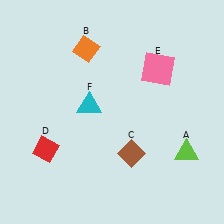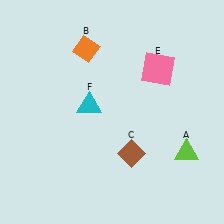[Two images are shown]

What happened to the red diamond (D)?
The red diamond (D) was removed in Image 2. It was in the bottom-left area of Image 1.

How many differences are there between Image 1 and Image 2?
There is 1 difference between the two images.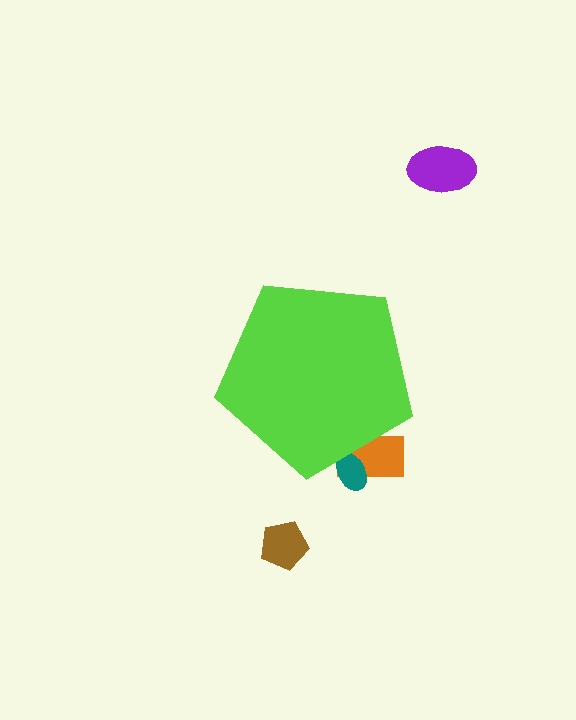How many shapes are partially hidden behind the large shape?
2 shapes are partially hidden.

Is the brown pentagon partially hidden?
No, the brown pentagon is fully visible.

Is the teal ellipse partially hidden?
Yes, the teal ellipse is partially hidden behind the lime pentagon.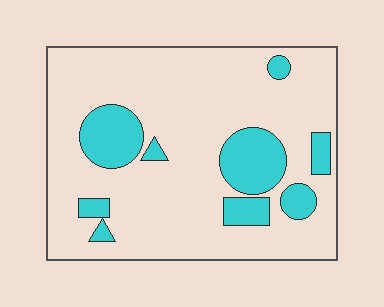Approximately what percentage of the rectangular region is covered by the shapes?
Approximately 20%.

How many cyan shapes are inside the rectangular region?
9.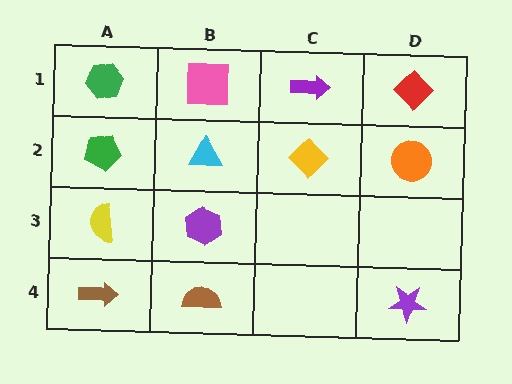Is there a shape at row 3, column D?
No, that cell is empty.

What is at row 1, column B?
A pink square.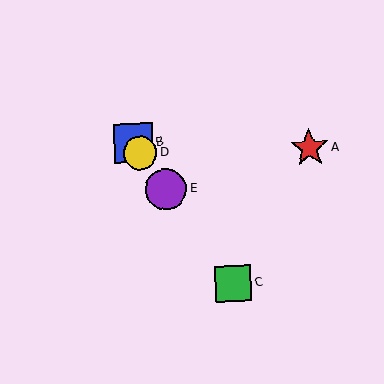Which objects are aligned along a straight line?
Objects B, C, D, E are aligned along a straight line.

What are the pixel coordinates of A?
Object A is at (309, 148).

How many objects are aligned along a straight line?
4 objects (B, C, D, E) are aligned along a straight line.